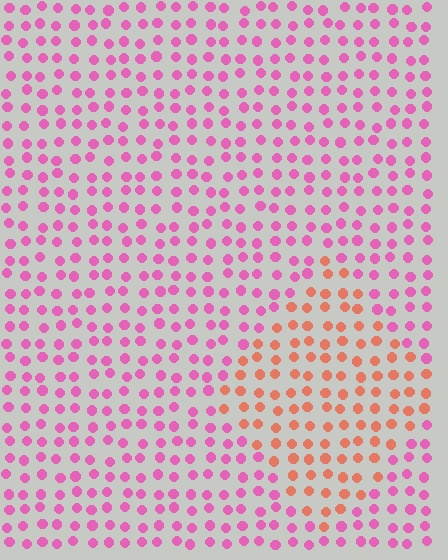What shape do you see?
I see a diamond.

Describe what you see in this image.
The image is filled with small pink elements in a uniform arrangement. A diamond-shaped region is visible where the elements are tinted to a slightly different hue, forming a subtle color boundary.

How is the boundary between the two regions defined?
The boundary is defined purely by a slight shift in hue (about 50 degrees). Spacing, size, and orientation are identical on both sides.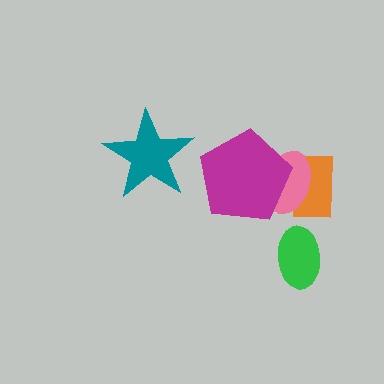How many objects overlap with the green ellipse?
0 objects overlap with the green ellipse.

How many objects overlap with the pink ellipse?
2 objects overlap with the pink ellipse.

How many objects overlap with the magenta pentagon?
2 objects overlap with the magenta pentagon.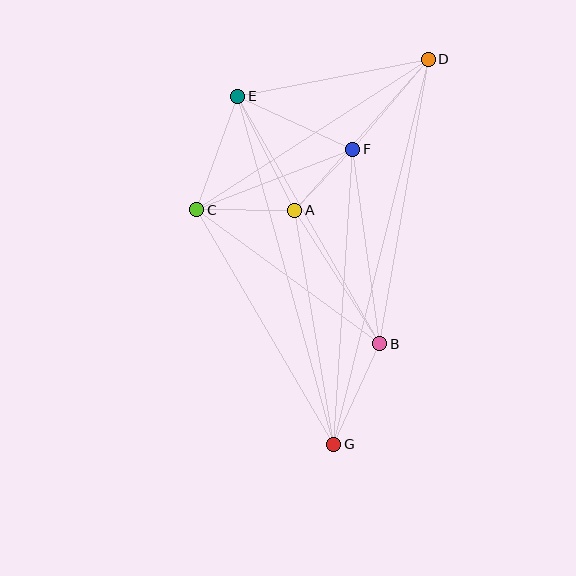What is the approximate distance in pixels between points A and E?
The distance between A and E is approximately 128 pixels.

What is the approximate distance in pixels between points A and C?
The distance between A and C is approximately 98 pixels.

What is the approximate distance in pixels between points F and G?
The distance between F and G is approximately 296 pixels.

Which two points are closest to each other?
Points A and F are closest to each other.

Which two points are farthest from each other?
Points D and G are farthest from each other.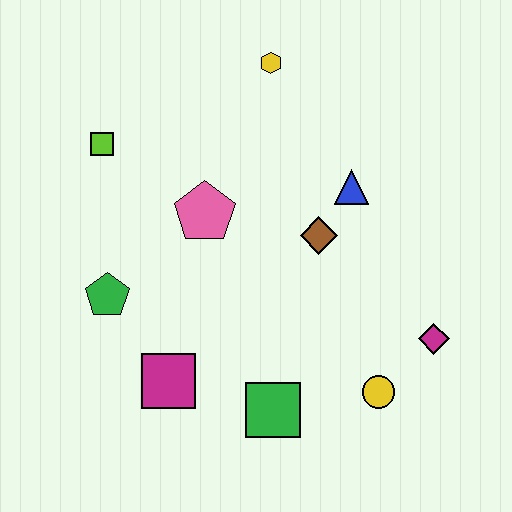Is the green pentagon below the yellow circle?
No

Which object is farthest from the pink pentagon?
The magenta diamond is farthest from the pink pentagon.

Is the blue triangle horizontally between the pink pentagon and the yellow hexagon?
No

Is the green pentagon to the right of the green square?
No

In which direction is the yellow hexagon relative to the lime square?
The yellow hexagon is to the right of the lime square.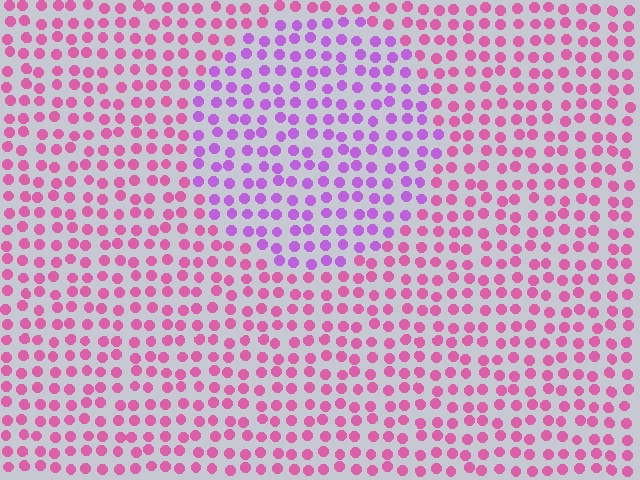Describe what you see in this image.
The image is filled with small pink elements in a uniform arrangement. A circle-shaped region is visible where the elements are tinted to a slightly different hue, forming a subtle color boundary.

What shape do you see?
I see a circle.